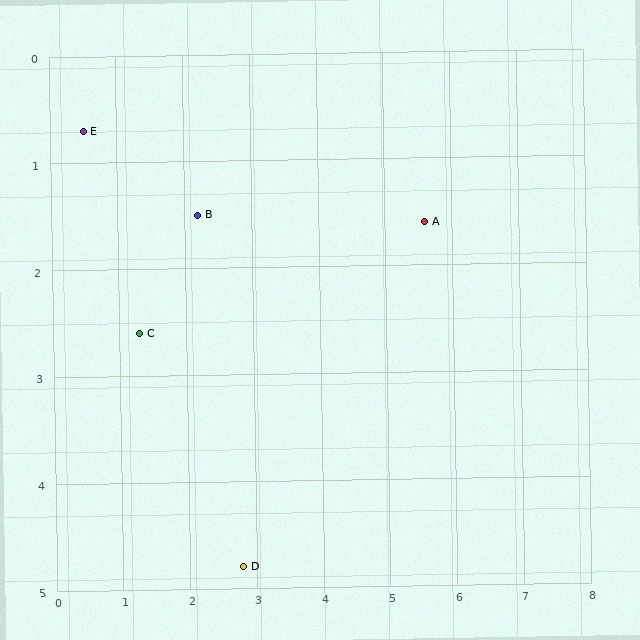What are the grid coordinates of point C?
Point C is at approximately (1.3, 2.6).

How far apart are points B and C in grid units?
Points B and C are about 1.4 grid units apart.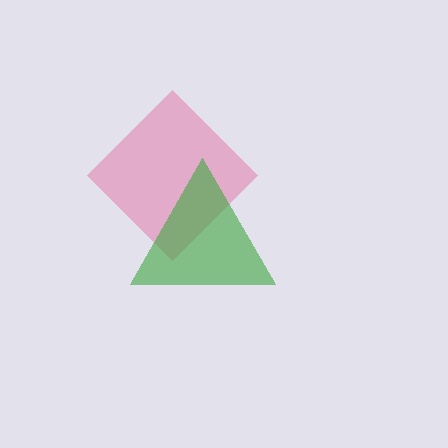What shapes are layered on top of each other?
The layered shapes are: a pink diamond, a green triangle.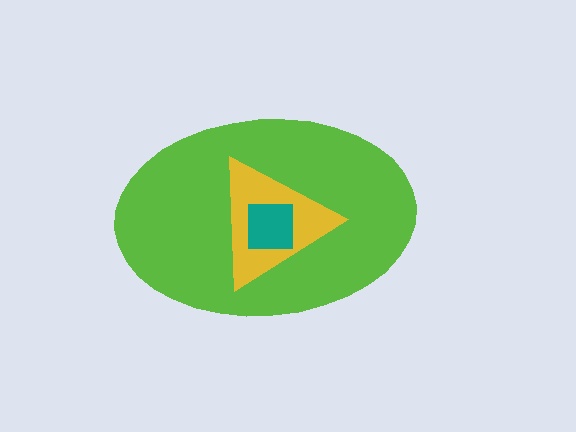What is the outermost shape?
The lime ellipse.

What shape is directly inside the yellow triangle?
The teal square.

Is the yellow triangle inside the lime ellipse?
Yes.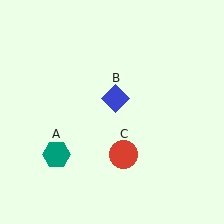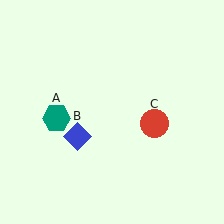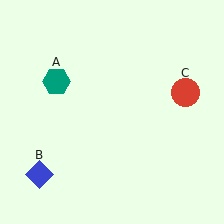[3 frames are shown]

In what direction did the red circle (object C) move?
The red circle (object C) moved up and to the right.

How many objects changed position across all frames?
3 objects changed position: teal hexagon (object A), blue diamond (object B), red circle (object C).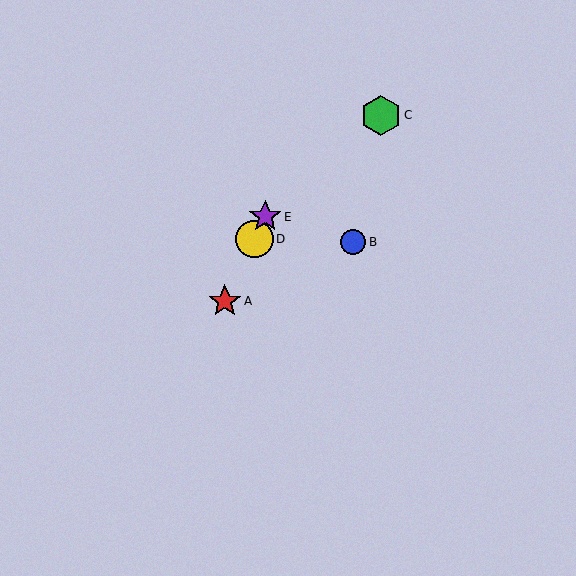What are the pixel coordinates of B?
Object B is at (353, 242).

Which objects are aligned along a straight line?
Objects A, D, E are aligned along a straight line.